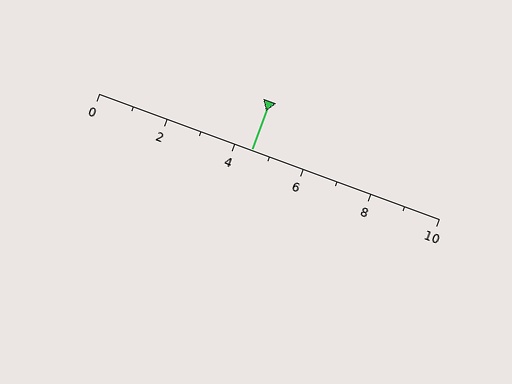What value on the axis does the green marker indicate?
The marker indicates approximately 4.5.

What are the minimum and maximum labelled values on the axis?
The axis runs from 0 to 10.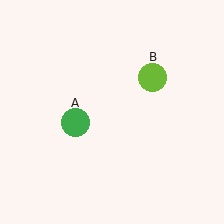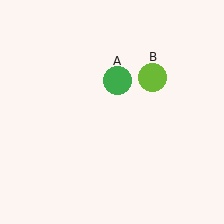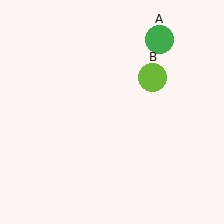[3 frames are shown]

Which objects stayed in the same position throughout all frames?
Lime circle (object B) remained stationary.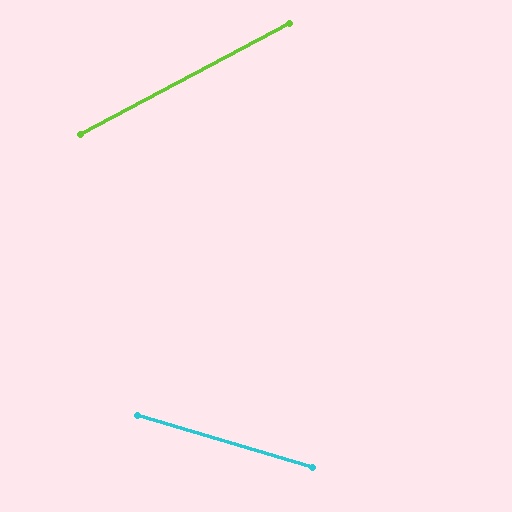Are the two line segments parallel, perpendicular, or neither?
Neither parallel nor perpendicular — they differ by about 44°.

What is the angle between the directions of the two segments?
Approximately 44 degrees.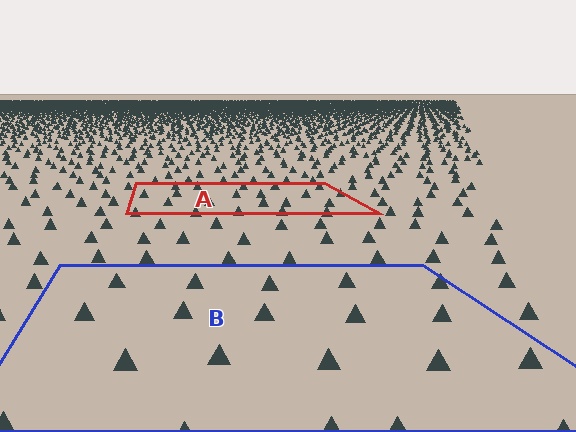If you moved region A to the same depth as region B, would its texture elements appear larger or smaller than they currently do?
They would appear larger. At a closer depth, the same texture elements are projected at a bigger on-screen size.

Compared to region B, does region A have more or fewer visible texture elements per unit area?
Region A has more texture elements per unit area — they are packed more densely because it is farther away.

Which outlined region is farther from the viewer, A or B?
Region A is farther from the viewer — the texture elements inside it appear smaller and more densely packed.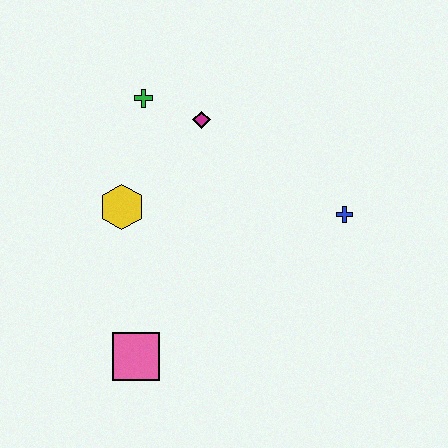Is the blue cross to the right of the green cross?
Yes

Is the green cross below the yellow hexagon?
No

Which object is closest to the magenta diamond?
The green cross is closest to the magenta diamond.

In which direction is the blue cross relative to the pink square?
The blue cross is to the right of the pink square.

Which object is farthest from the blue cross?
The pink square is farthest from the blue cross.